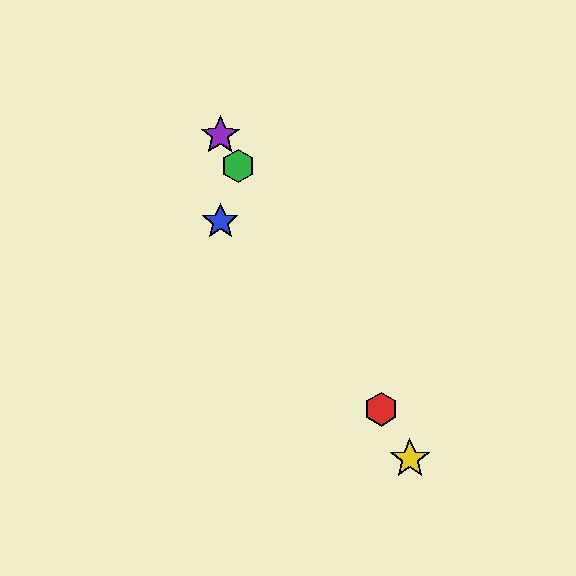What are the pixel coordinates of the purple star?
The purple star is at (220, 135).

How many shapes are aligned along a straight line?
4 shapes (the red hexagon, the green hexagon, the yellow star, the purple star) are aligned along a straight line.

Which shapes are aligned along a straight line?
The red hexagon, the green hexagon, the yellow star, the purple star are aligned along a straight line.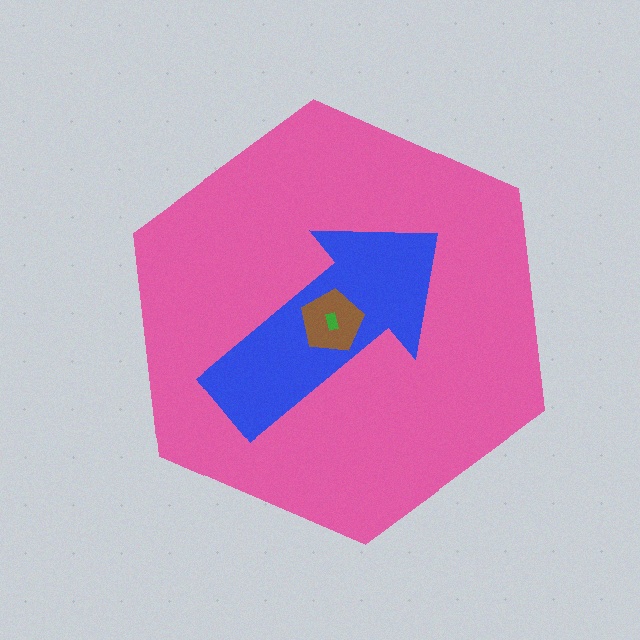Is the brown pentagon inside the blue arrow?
Yes.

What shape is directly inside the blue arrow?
The brown pentagon.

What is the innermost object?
The green rectangle.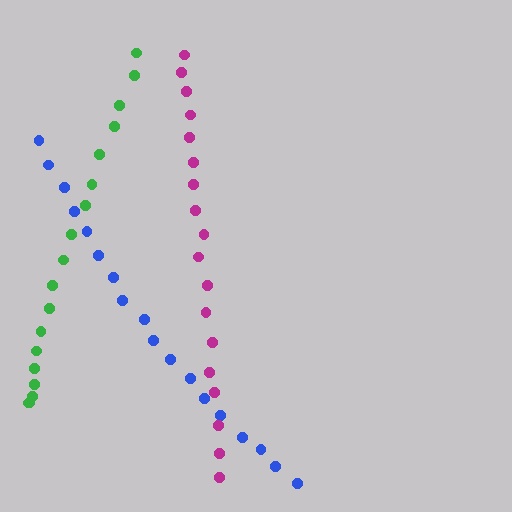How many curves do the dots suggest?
There are 3 distinct paths.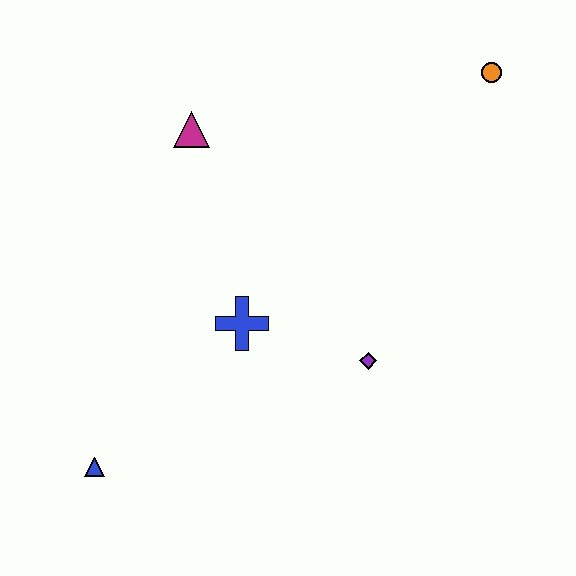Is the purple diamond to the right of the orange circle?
No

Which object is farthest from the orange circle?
The blue triangle is farthest from the orange circle.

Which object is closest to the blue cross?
The purple diamond is closest to the blue cross.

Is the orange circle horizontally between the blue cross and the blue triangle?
No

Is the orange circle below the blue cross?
No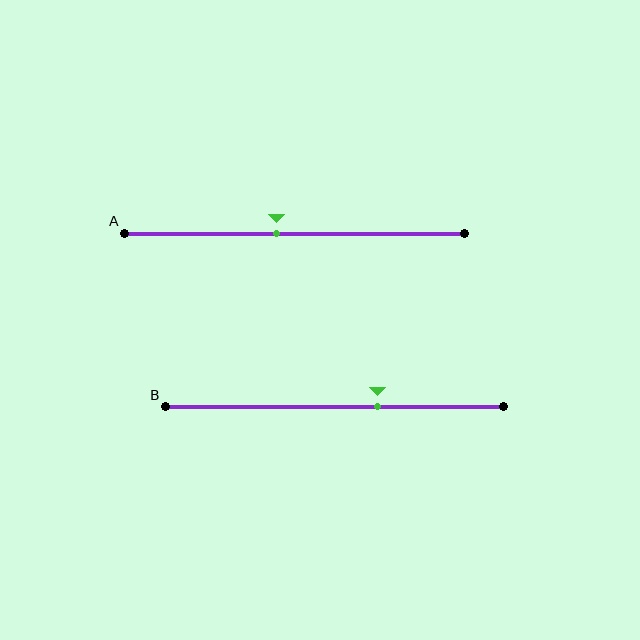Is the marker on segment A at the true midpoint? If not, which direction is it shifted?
No, the marker on segment A is shifted to the left by about 5% of the segment length.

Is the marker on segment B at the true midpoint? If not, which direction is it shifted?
No, the marker on segment B is shifted to the right by about 13% of the segment length.